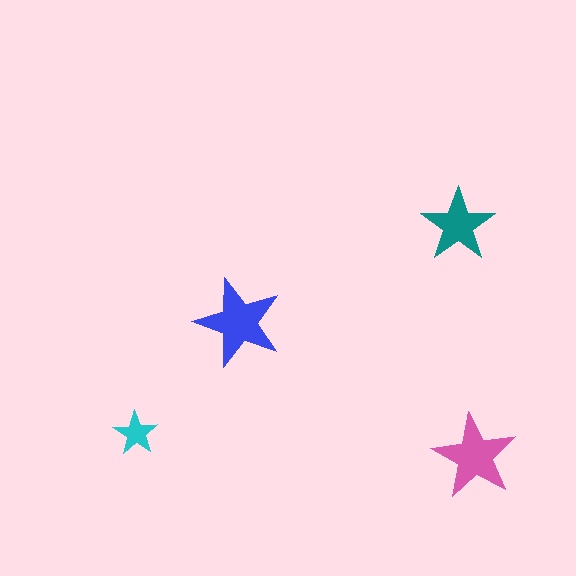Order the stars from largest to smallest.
the blue one, the pink one, the teal one, the cyan one.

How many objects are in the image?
There are 4 objects in the image.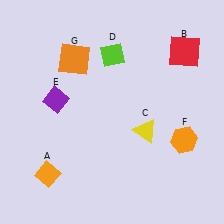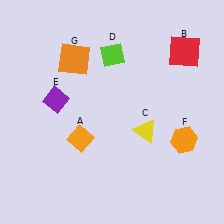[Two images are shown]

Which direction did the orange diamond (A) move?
The orange diamond (A) moved up.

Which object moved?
The orange diamond (A) moved up.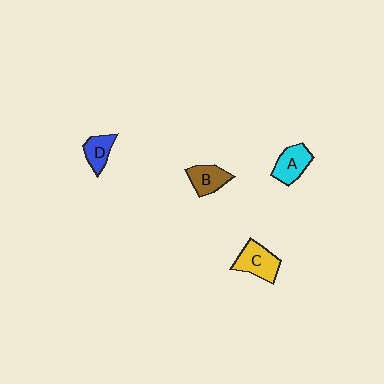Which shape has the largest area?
Shape C (yellow).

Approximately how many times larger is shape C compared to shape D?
Approximately 1.5 times.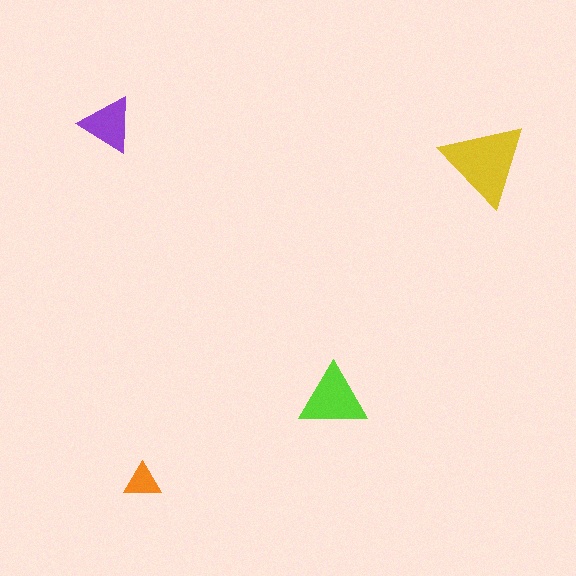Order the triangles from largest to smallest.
the yellow one, the lime one, the purple one, the orange one.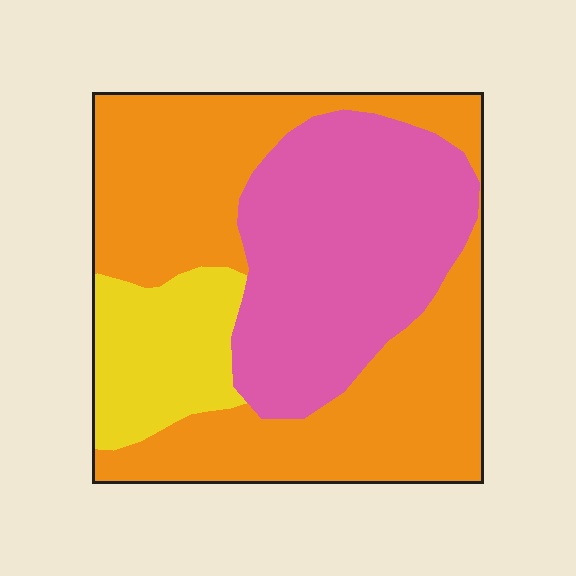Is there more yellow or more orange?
Orange.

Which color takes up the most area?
Orange, at roughly 50%.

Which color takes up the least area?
Yellow, at roughly 15%.